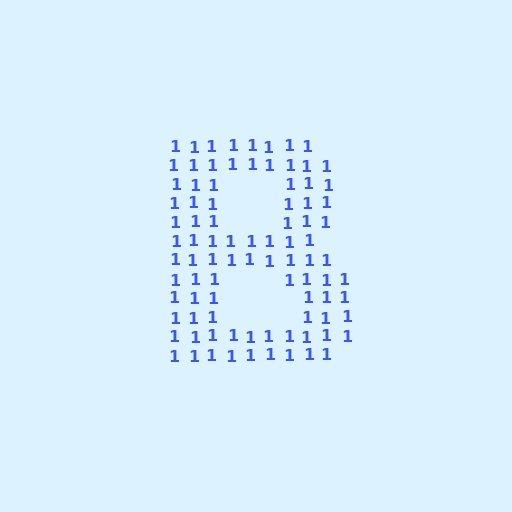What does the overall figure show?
The overall figure shows the letter B.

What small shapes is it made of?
It is made of small digit 1's.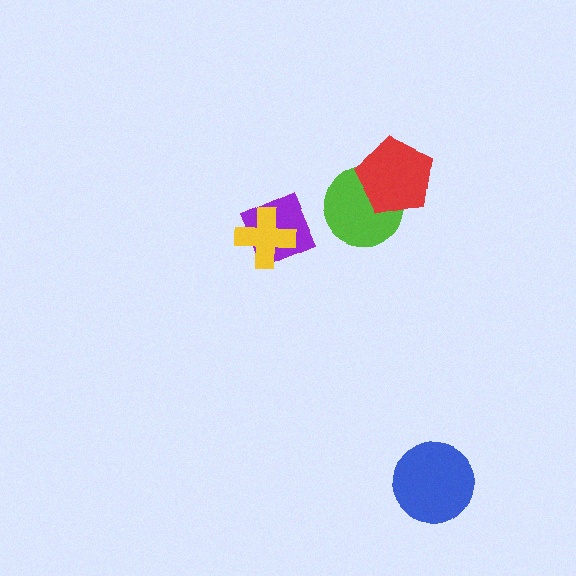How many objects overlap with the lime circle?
1 object overlaps with the lime circle.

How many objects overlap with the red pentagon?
1 object overlaps with the red pentagon.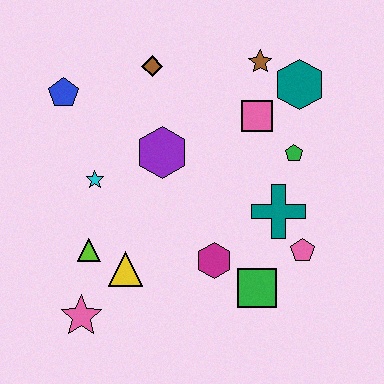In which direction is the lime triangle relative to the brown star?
The lime triangle is below the brown star.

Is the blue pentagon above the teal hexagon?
No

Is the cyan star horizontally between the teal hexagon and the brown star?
No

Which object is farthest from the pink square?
The pink star is farthest from the pink square.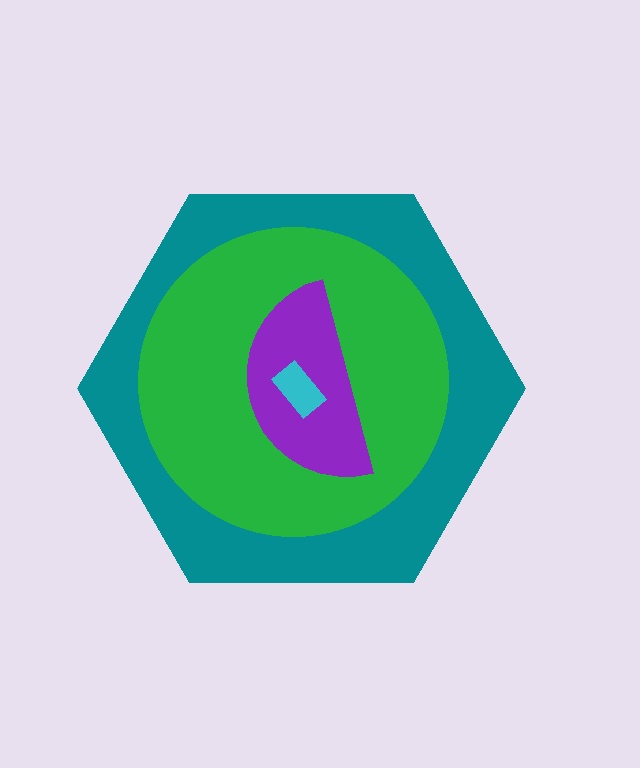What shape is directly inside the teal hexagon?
The green circle.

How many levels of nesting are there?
4.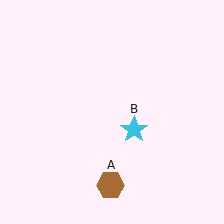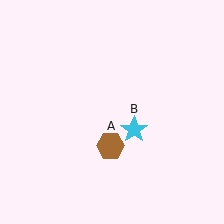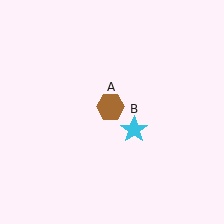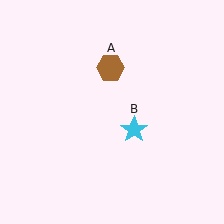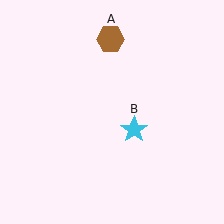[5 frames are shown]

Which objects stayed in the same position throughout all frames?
Cyan star (object B) remained stationary.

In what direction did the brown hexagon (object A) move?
The brown hexagon (object A) moved up.